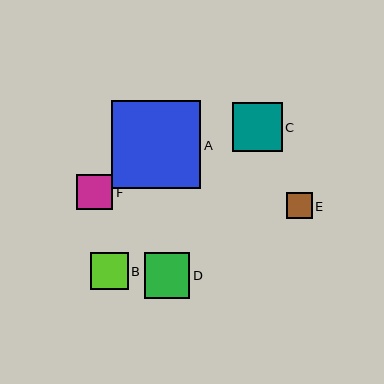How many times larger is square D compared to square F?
Square D is approximately 1.3 times the size of square F.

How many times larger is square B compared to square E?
Square B is approximately 1.5 times the size of square E.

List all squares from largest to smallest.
From largest to smallest: A, C, D, B, F, E.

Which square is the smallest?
Square E is the smallest with a size of approximately 26 pixels.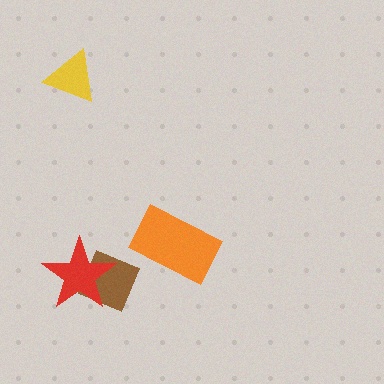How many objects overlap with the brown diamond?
1 object overlaps with the brown diamond.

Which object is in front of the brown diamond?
The red star is in front of the brown diamond.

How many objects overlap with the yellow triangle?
0 objects overlap with the yellow triangle.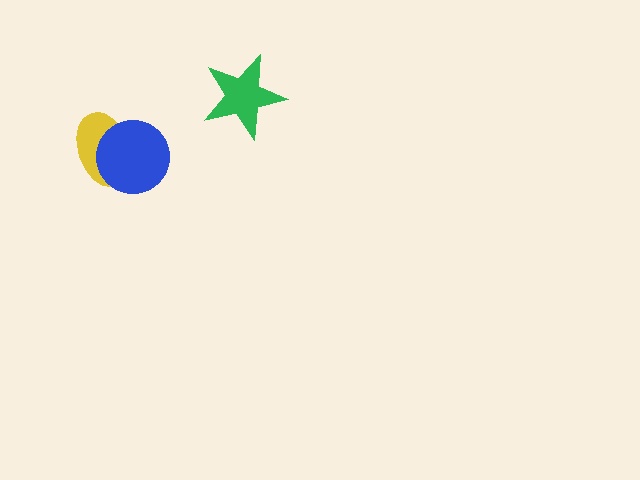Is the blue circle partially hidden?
No, no other shape covers it.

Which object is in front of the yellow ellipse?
The blue circle is in front of the yellow ellipse.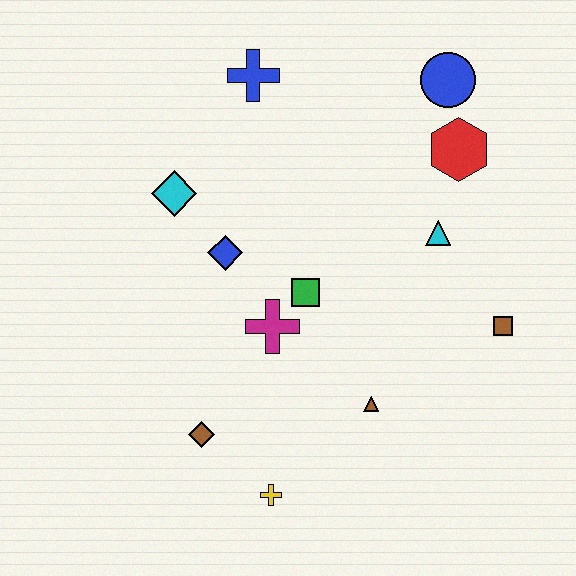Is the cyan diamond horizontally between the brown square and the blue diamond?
No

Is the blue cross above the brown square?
Yes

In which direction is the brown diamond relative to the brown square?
The brown diamond is to the left of the brown square.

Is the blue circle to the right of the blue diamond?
Yes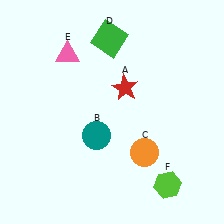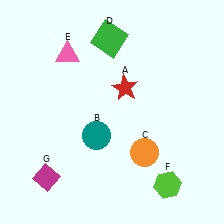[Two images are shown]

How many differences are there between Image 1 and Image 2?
There is 1 difference between the two images.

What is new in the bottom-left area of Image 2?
A magenta diamond (G) was added in the bottom-left area of Image 2.